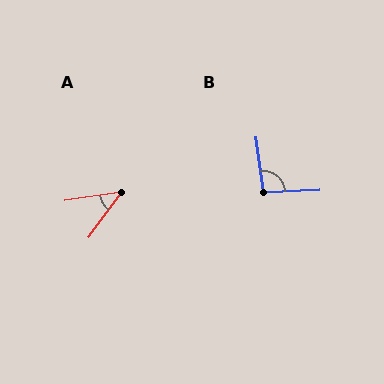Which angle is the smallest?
A, at approximately 45 degrees.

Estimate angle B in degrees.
Approximately 96 degrees.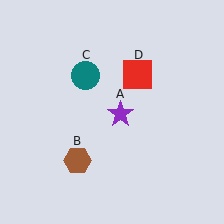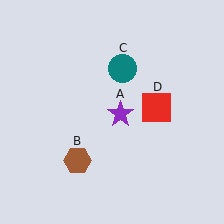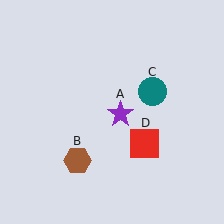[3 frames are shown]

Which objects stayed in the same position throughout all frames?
Purple star (object A) and brown hexagon (object B) remained stationary.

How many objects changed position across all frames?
2 objects changed position: teal circle (object C), red square (object D).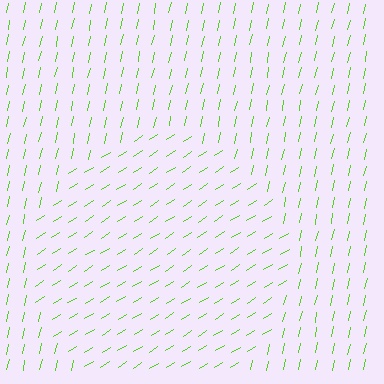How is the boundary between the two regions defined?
The boundary is defined purely by a change in line orientation (approximately 45 degrees difference). All lines are the same color and thickness.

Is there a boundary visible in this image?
Yes, there is a texture boundary formed by a change in line orientation.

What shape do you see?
I see a circle.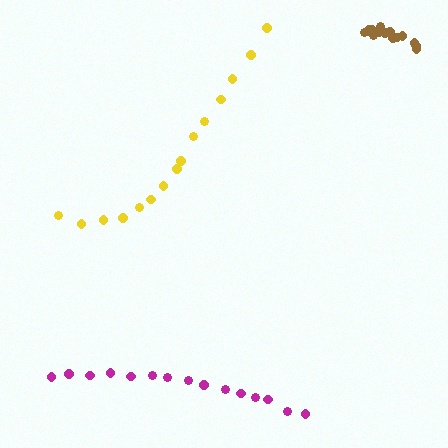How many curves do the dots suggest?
There are 3 distinct paths.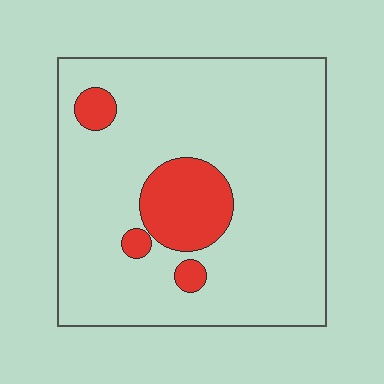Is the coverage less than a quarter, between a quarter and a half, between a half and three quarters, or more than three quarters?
Less than a quarter.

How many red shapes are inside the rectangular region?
4.